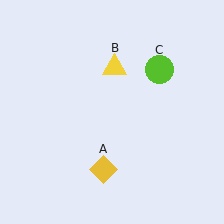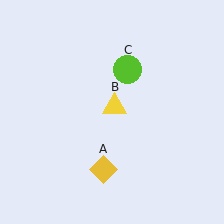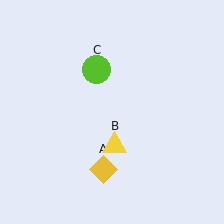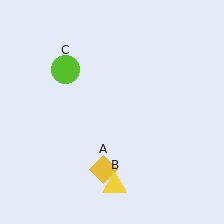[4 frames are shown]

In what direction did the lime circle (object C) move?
The lime circle (object C) moved left.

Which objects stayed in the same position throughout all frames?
Yellow diamond (object A) remained stationary.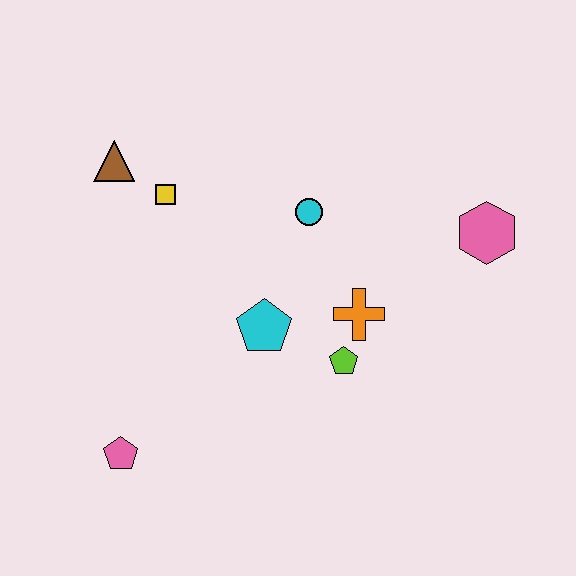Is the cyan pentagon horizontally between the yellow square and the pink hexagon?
Yes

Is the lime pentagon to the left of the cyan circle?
No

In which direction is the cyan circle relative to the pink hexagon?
The cyan circle is to the left of the pink hexagon.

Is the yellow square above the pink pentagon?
Yes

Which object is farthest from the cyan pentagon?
The pink hexagon is farthest from the cyan pentagon.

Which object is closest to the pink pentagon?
The cyan pentagon is closest to the pink pentagon.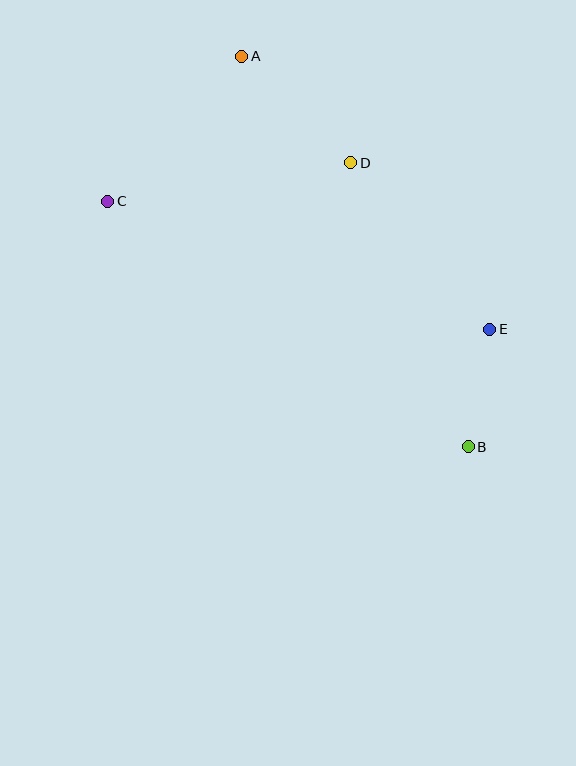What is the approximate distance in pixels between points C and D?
The distance between C and D is approximately 246 pixels.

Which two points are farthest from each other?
Points A and B are farthest from each other.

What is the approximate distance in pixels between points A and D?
The distance between A and D is approximately 153 pixels.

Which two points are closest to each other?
Points B and E are closest to each other.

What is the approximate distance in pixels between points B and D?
The distance between B and D is approximately 307 pixels.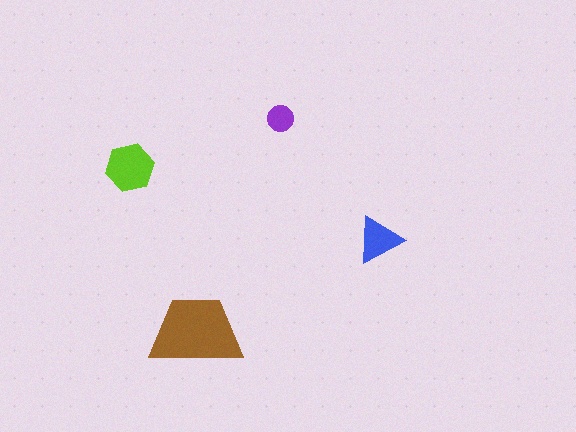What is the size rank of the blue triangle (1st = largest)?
3rd.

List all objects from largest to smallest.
The brown trapezoid, the lime hexagon, the blue triangle, the purple circle.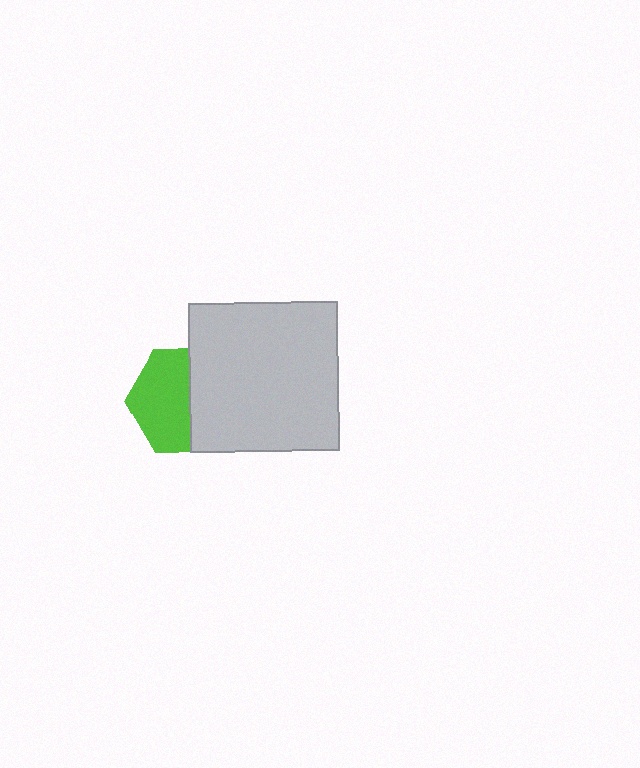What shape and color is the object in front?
The object in front is a light gray square.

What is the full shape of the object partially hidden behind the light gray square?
The partially hidden object is a lime hexagon.